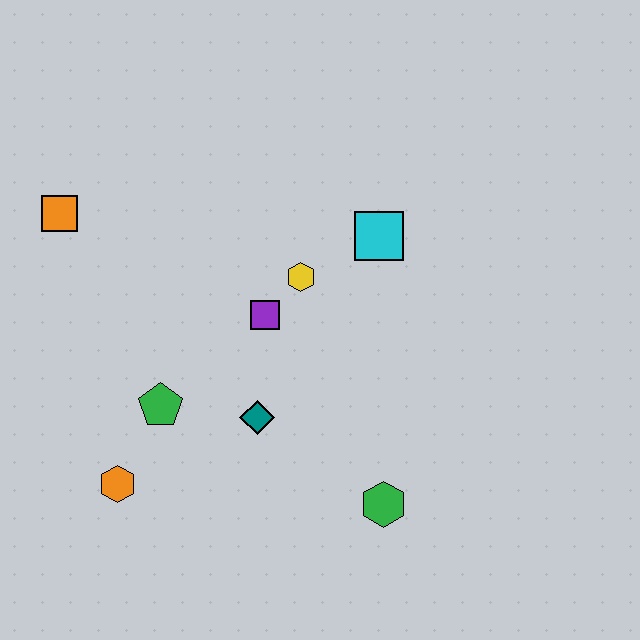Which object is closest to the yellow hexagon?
The purple square is closest to the yellow hexagon.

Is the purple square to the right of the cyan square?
No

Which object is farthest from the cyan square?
The orange hexagon is farthest from the cyan square.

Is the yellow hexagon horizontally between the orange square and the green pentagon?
No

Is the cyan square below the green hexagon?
No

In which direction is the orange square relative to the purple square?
The orange square is to the left of the purple square.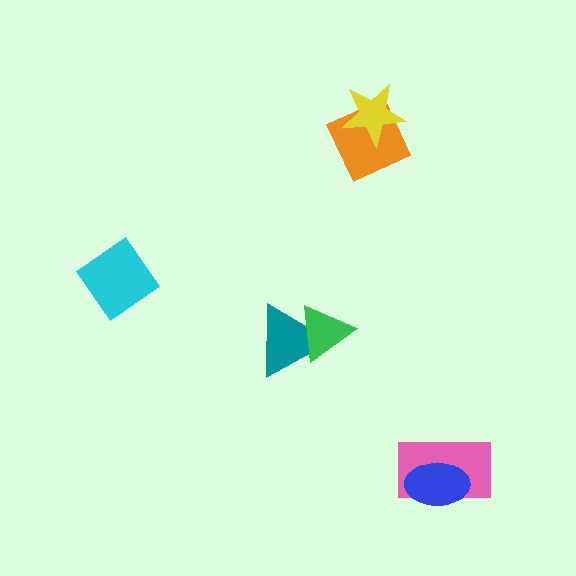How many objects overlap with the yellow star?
1 object overlaps with the yellow star.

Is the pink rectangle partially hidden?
Yes, it is partially covered by another shape.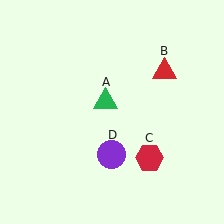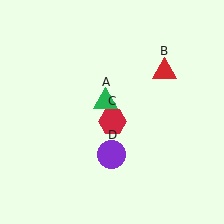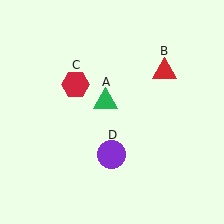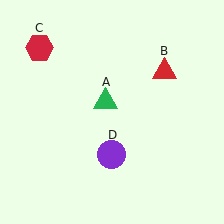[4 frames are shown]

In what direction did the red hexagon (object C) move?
The red hexagon (object C) moved up and to the left.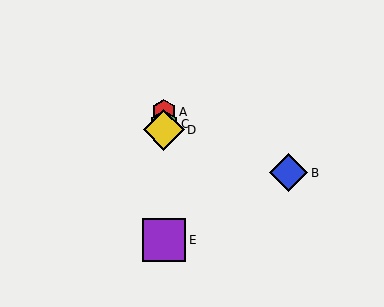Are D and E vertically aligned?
Yes, both are at x≈164.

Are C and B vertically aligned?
No, C is at x≈164 and B is at x≈289.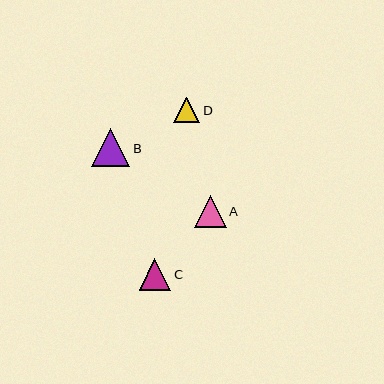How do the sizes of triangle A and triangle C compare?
Triangle A and triangle C are approximately the same size.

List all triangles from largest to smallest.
From largest to smallest: B, A, C, D.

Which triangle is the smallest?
Triangle D is the smallest with a size of approximately 26 pixels.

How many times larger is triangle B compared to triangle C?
Triangle B is approximately 1.2 times the size of triangle C.